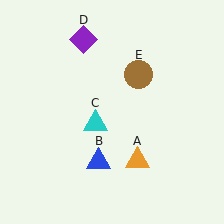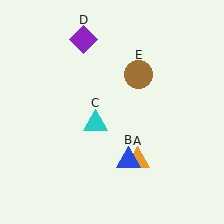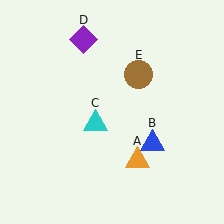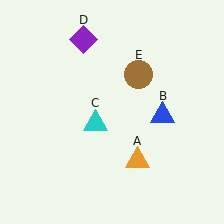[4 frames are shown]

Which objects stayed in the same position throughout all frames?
Orange triangle (object A) and cyan triangle (object C) and purple diamond (object D) and brown circle (object E) remained stationary.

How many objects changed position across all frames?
1 object changed position: blue triangle (object B).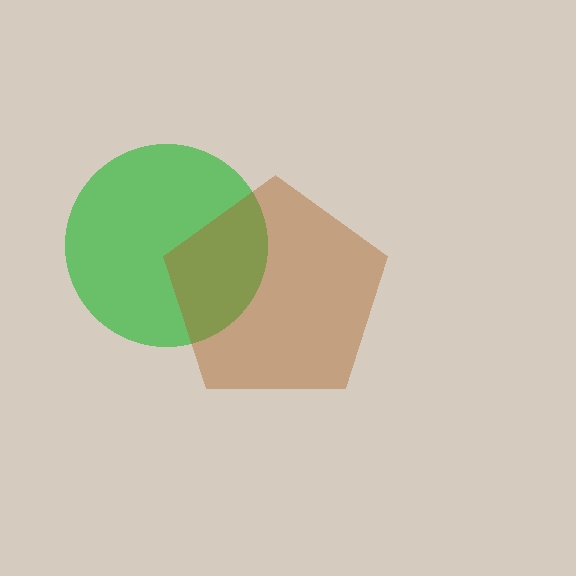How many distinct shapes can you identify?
There are 2 distinct shapes: a green circle, a brown pentagon.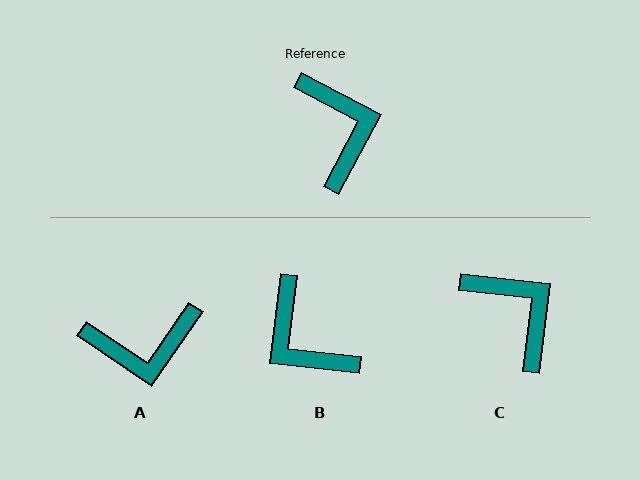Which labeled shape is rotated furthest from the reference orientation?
B, about 159 degrees away.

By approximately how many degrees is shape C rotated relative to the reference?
Approximately 21 degrees counter-clockwise.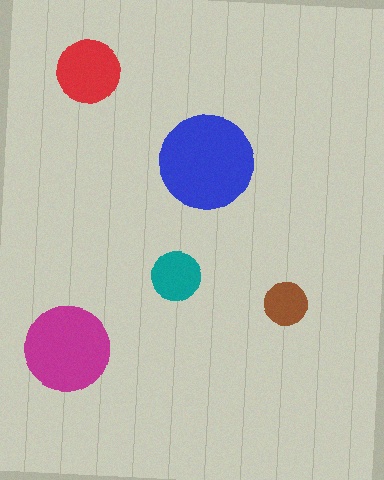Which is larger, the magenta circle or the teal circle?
The magenta one.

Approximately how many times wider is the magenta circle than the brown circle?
About 2 times wider.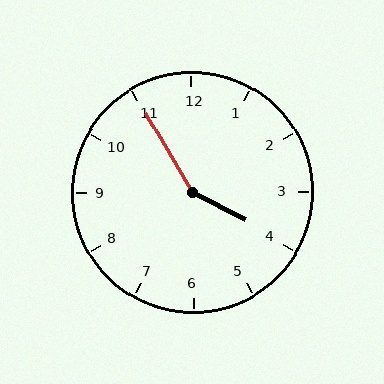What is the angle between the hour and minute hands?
Approximately 148 degrees.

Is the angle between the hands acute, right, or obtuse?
It is obtuse.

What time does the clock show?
3:55.